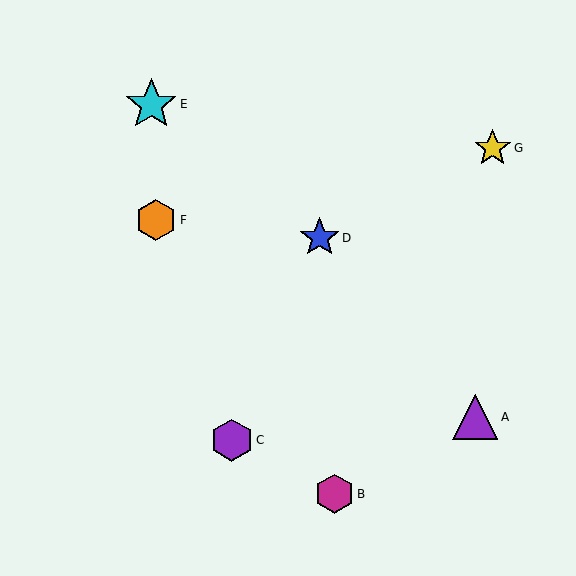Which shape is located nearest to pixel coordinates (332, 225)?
The blue star (labeled D) at (320, 238) is nearest to that location.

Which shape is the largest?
The cyan star (labeled E) is the largest.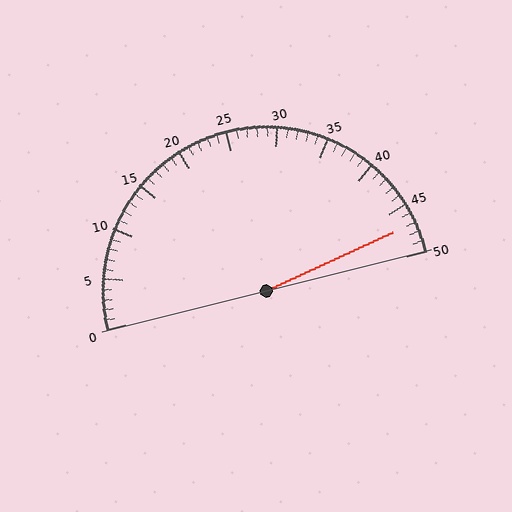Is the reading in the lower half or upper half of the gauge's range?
The reading is in the upper half of the range (0 to 50).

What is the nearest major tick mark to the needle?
The nearest major tick mark is 45.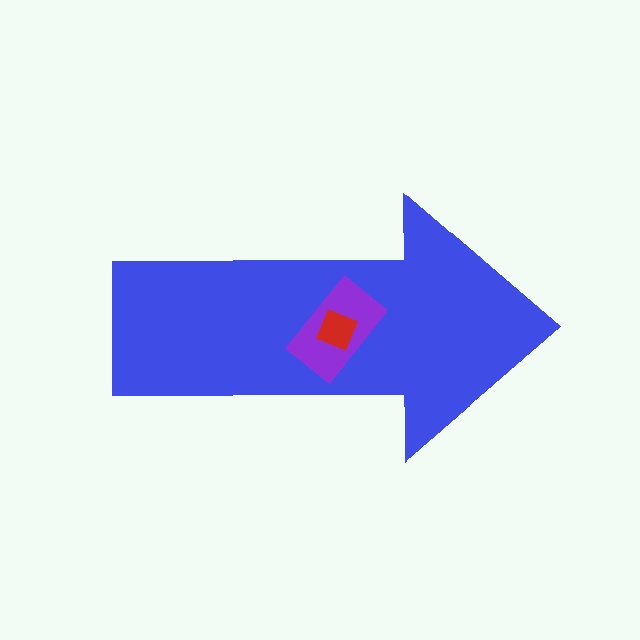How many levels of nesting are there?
3.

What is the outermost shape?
The blue arrow.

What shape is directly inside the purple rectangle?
The red diamond.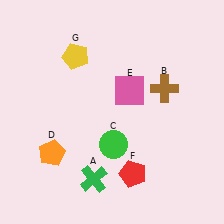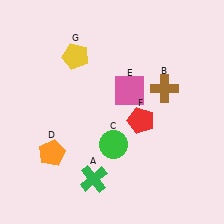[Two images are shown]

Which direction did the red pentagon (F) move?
The red pentagon (F) moved up.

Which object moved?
The red pentagon (F) moved up.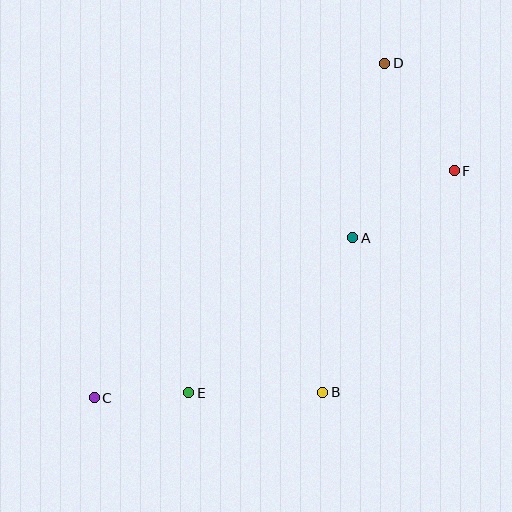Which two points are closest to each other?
Points C and E are closest to each other.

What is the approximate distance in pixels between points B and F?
The distance between B and F is approximately 258 pixels.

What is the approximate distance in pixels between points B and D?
The distance between B and D is approximately 335 pixels.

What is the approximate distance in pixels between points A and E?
The distance between A and E is approximately 226 pixels.